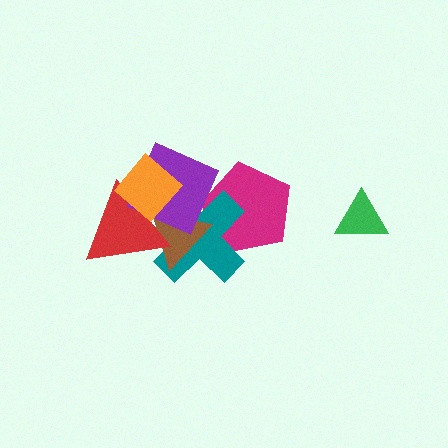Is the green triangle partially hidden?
No, no other shape covers it.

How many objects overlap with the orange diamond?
4 objects overlap with the orange diamond.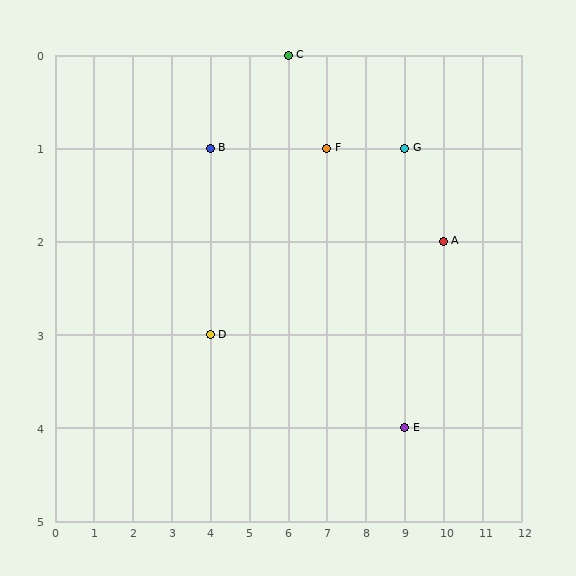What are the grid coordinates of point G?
Point G is at grid coordinates (9, 1).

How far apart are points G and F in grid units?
Points G and F are 2 columns apart.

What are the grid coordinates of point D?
Point D is at grid coordinates (4, 3).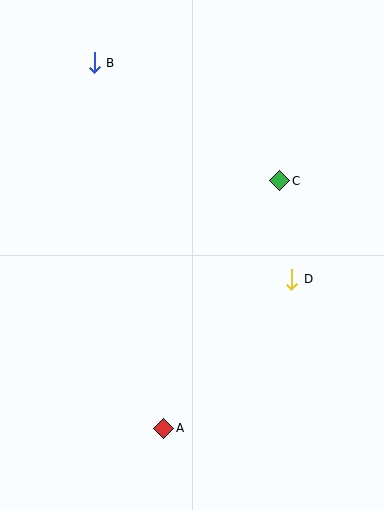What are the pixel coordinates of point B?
Point B is at (94, 63).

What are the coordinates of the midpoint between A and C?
The midpoint between A and C is at (222, 304).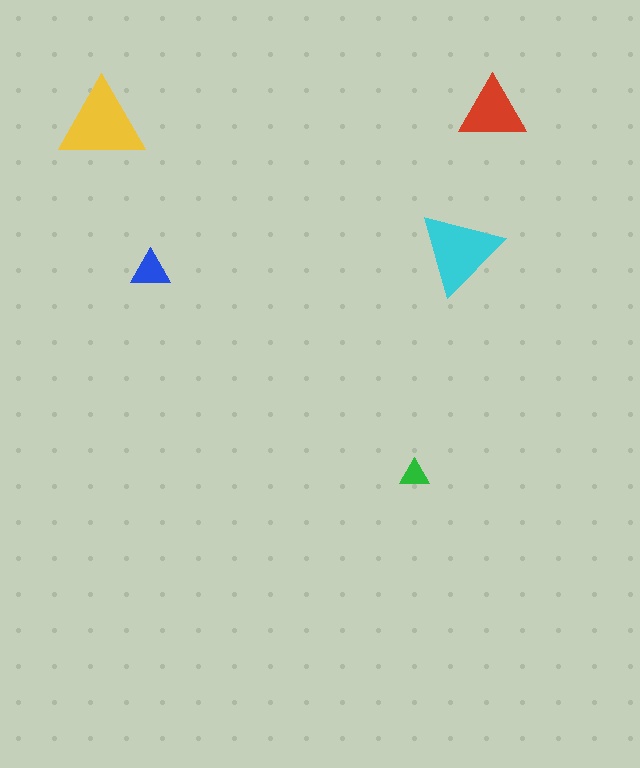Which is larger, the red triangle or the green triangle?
The red one.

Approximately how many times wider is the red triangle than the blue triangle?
About 1.5 times wider.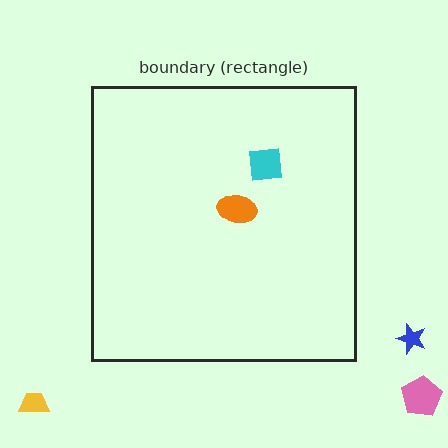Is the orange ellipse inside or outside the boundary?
Inside.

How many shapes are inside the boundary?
2 inside, 3 outside.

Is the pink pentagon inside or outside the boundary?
Outside.